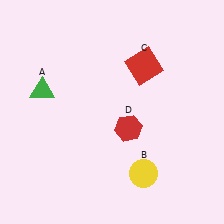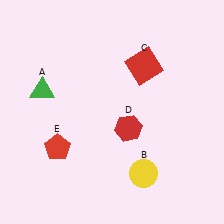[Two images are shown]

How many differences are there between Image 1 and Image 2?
There is 1 difference between the two images.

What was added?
A red pentagon (E) was added in Image 2.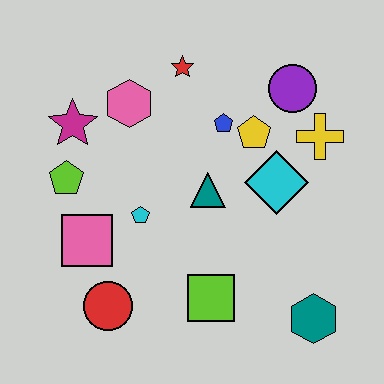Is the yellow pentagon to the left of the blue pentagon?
No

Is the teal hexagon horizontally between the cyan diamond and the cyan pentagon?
No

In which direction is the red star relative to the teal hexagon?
The red star is above the teal hexagon.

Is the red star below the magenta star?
No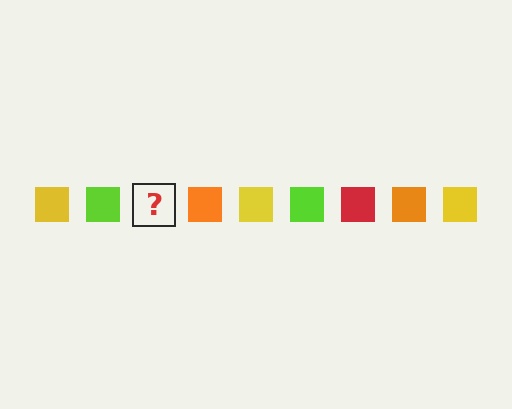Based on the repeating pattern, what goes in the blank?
The blank should be a red square.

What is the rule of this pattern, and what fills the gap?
The rule is that the pattern cycles through yellow, lime, red, orange squares. The gap should be filled with a red square.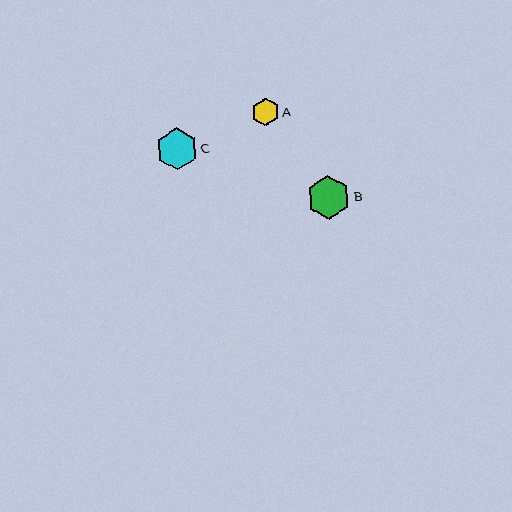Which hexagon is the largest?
Hexagon B is the largest with a size of approximately 44 pixels.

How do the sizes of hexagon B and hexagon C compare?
Hexagon B and hexagon C are approximately the same size.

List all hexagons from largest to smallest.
From largest to smallest: B, C, A.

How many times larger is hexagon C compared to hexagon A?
Hexagon C is approximately 1.5 times the size of hexagon A.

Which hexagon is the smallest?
Hexagon A is the smallest with a size of approximately 27 pixels.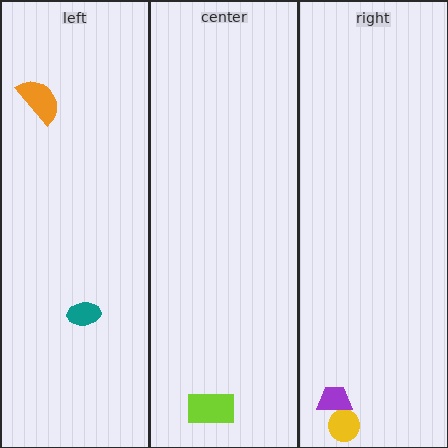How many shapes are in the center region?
1.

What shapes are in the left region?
The teal ellipse, the orange semicircle.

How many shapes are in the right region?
2.